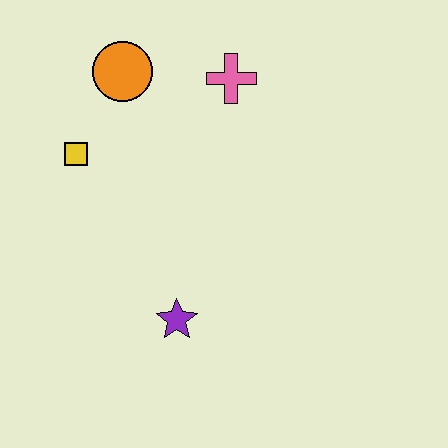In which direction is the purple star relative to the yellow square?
The purple star is below the yellow square.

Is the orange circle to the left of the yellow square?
No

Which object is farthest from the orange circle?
The purple star is farthest from the orange circle.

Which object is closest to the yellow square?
The orange circle is closest to the yellow square.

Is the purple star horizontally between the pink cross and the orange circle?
Yes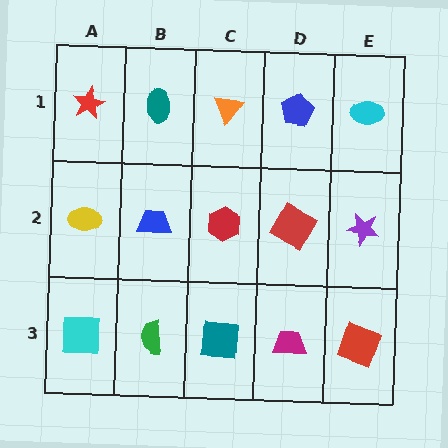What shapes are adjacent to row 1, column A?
A yellow ellipse (row 2, column A), a teal ellipse (row 1, column B).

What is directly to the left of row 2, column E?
A red square.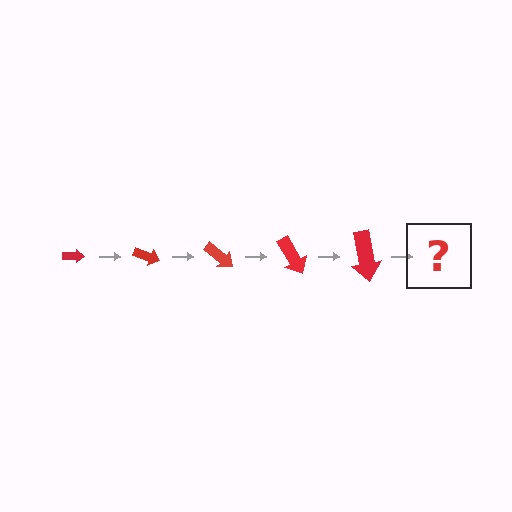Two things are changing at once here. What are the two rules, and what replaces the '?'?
The two rules are that the arrow grows larger each step and it rotates 20 degrees each step. The '?' should be an arrow, larger than the previous one and rotated 100 degrees from the start.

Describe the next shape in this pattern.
It should be an arrow, larger than the previous one and rotated 100 degrees from the start.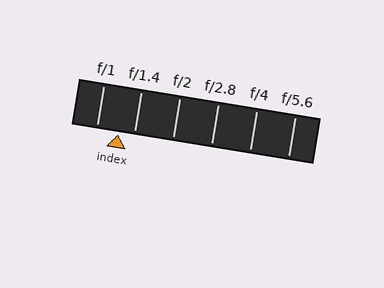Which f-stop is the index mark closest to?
The index mark is closest to f/1.4.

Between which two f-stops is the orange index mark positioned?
The index mark is between f/1 and f/1.4.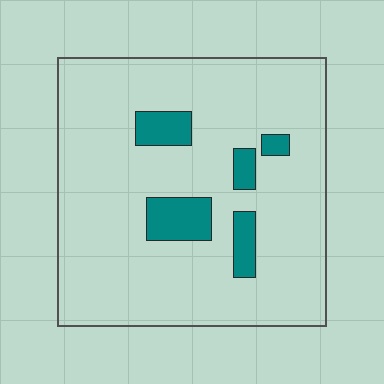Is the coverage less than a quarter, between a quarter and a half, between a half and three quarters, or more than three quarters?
Less than a quarter.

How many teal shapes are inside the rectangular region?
5.